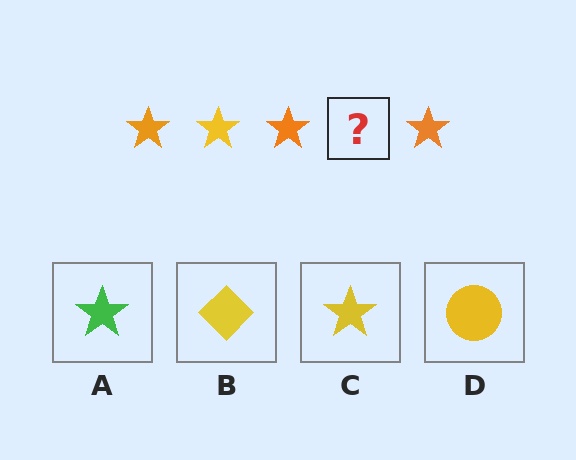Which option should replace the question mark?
Option C.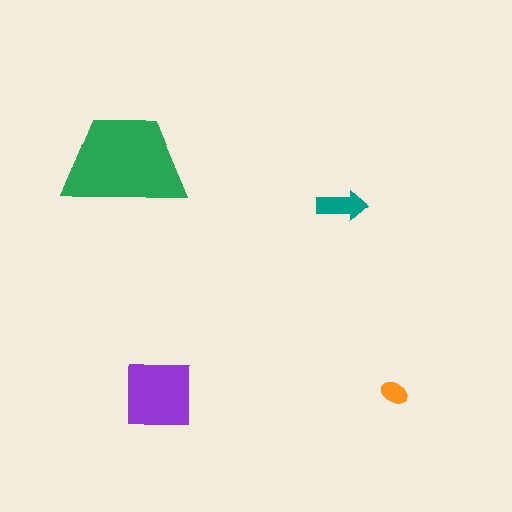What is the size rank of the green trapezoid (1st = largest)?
1st.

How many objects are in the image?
There are 4 objects in the image.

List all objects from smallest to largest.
The orange ellipse, the teal arrow, the purple square, the green trapezoid.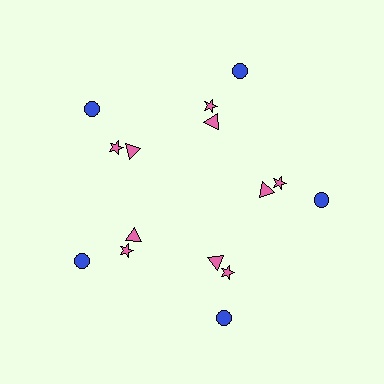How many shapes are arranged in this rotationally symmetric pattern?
There are 15 shapes, arranged in 5 groups of 3.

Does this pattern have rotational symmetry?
Yes, this pattern has 5-fold rotational symmetry. It looks the same after rotating 72 degrees around the center.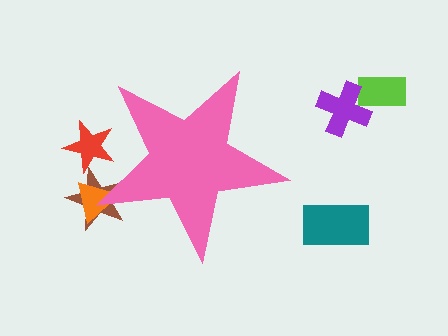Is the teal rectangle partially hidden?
No, the teal rectangle is fully visible.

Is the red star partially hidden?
Yes, the red star is partially hidden behind the pink star.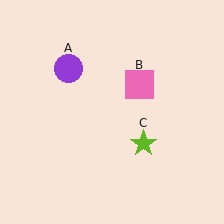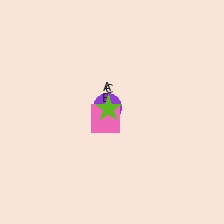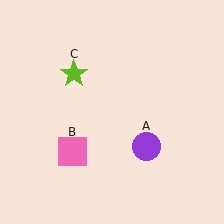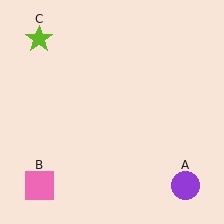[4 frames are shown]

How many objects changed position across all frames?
3 objects changed position: purple circle (object A), pink square (object B), lime star (object C).